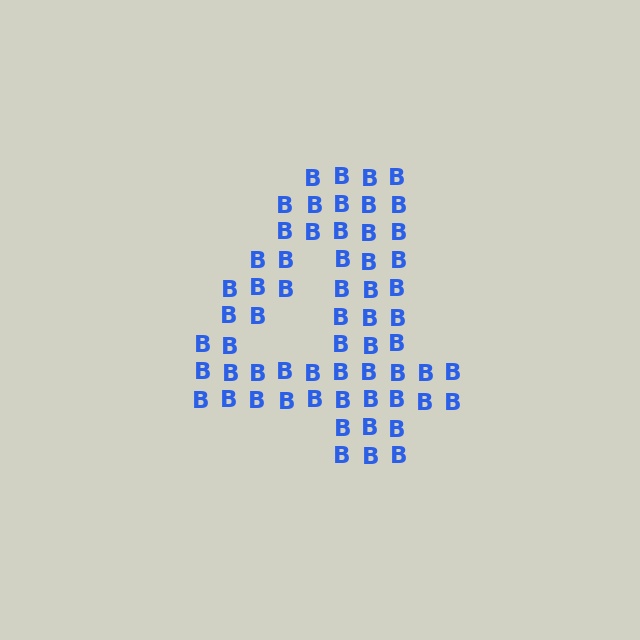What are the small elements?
The small elements are letter B's.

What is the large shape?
The large shape is the digit 4.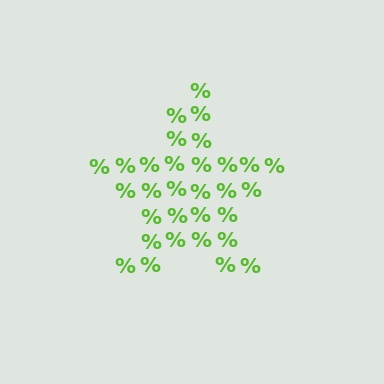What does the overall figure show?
The overall figure shows a star.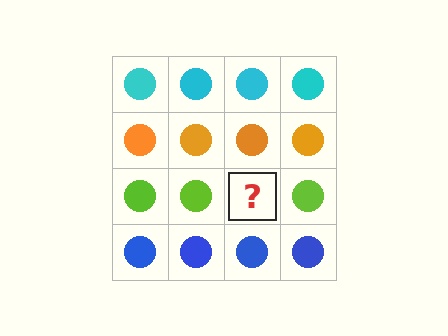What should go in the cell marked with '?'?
The missing cell should contain a lime circle.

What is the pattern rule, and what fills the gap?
The rule is that each row has a consistent color. The gap should be filled with a lime circle.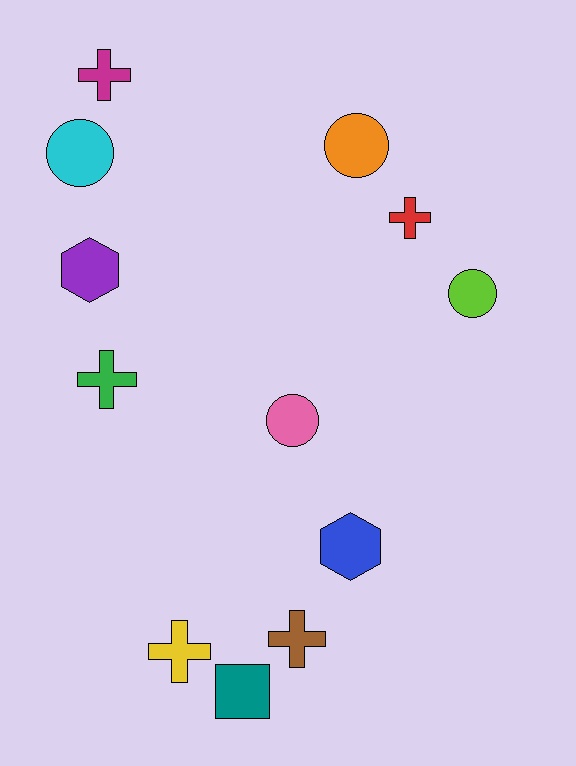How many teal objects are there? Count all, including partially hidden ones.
There is 1 teal object.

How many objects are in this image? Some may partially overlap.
There are 12 objects.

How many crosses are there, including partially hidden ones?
There are 5 crosses.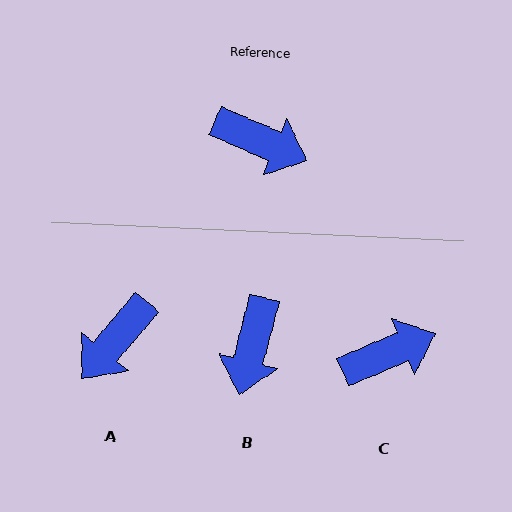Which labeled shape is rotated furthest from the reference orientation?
A, about 107 degrees away.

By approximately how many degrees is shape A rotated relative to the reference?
Approximately 107 degrees clockwise.